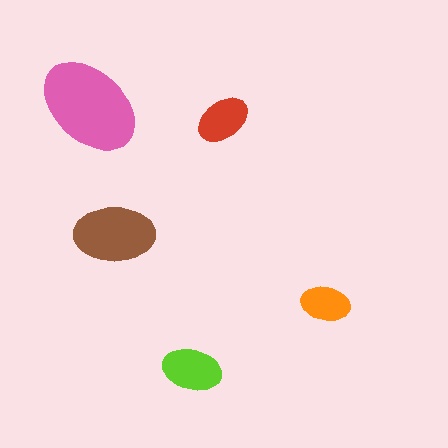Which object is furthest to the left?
The pink ellipse is leftmost.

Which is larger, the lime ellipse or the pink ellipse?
The pink one.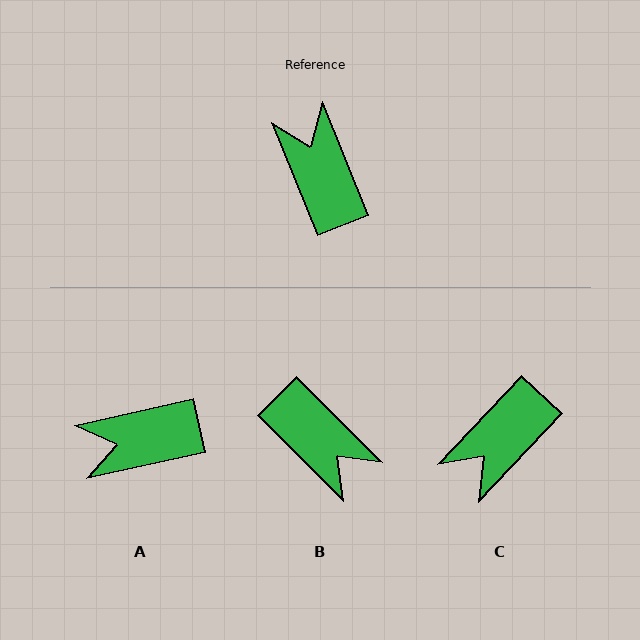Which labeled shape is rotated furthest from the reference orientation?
B, about 157 degrees away.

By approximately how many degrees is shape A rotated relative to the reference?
Approximately 80 degrees counter-clockwise.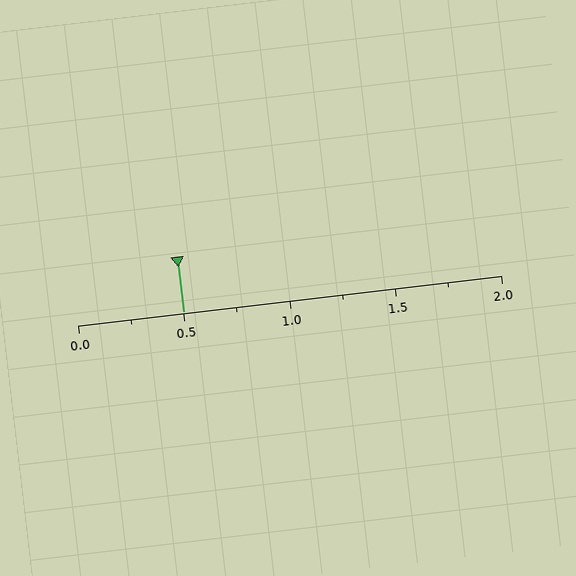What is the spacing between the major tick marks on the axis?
The major ticks are spaced 0.5 apart.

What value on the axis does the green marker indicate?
The marker indicates approximately 0.5.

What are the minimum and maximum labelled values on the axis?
The axis runs from 0.0 to 2.0.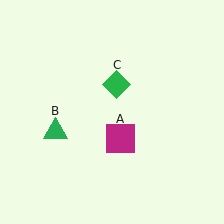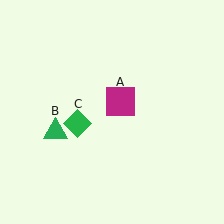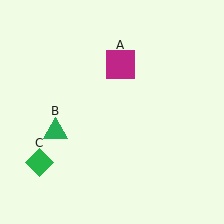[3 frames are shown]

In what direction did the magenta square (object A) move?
The magenta square (object A) moved up.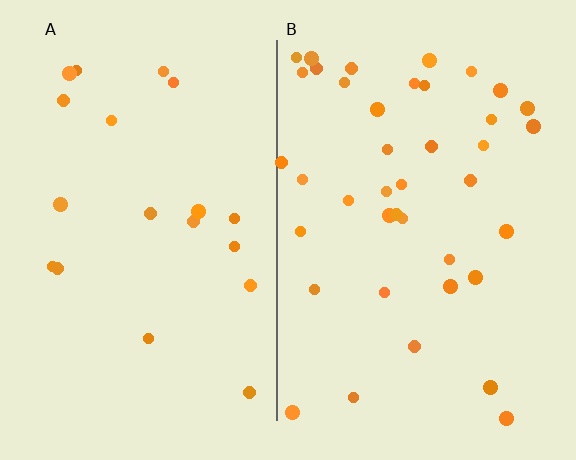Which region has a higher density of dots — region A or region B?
B (the right).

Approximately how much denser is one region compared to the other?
Approximately 2.1× — region B over region A.